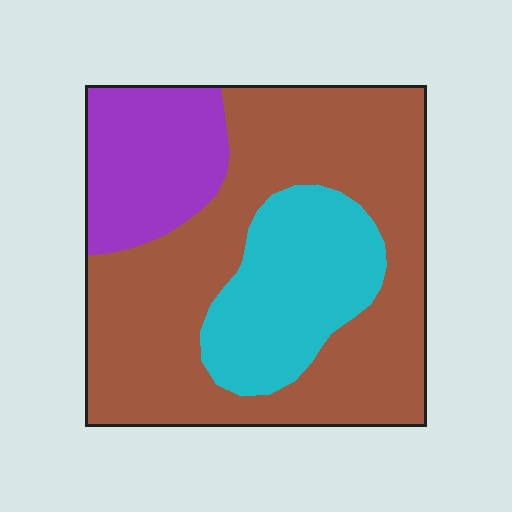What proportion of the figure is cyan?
Cyan covers 22% of the figure.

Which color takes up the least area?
Purple, at roughly 20%.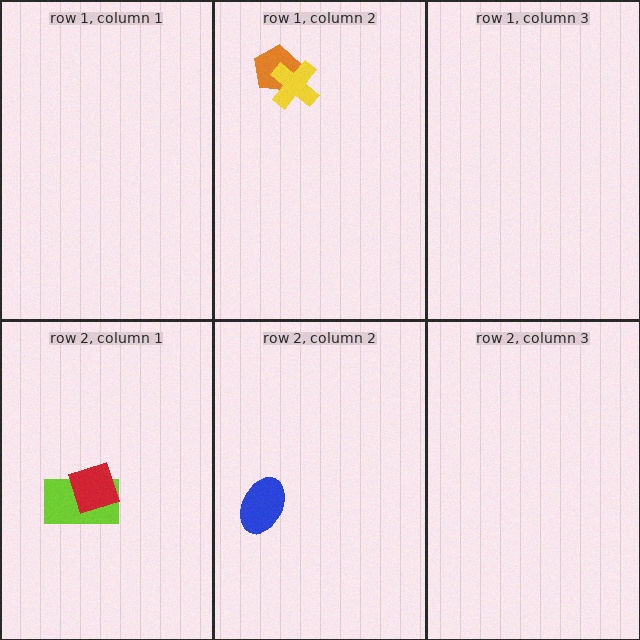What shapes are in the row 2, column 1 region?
The lime rectangle, the red diamond.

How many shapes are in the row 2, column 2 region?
1.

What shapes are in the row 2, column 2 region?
The blue ellipse.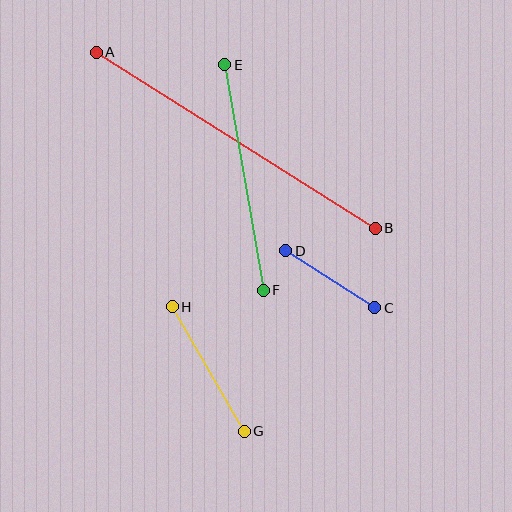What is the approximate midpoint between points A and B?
The midpoint is at approximately (236, 140) pixels.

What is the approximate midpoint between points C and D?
The midpoint is at approximately (330, 279) pixels.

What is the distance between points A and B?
The distance is approximately 330 pixels.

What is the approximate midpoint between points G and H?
The midpoint is at approximately (208, 369) pixels.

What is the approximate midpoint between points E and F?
The midpoint is at approximately (244, 178) pixels.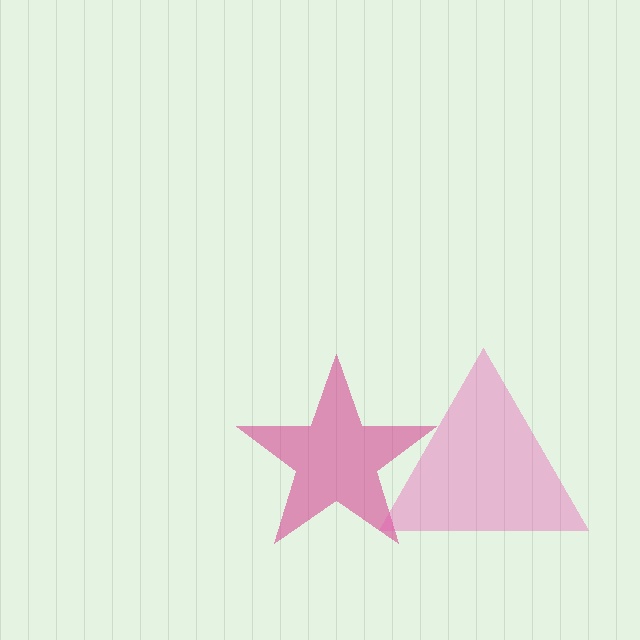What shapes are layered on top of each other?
The layered shapes are: a magenta star, a pink triangle.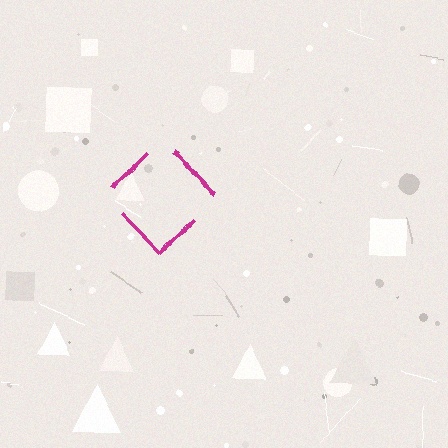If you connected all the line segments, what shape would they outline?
They would outline a diamond.